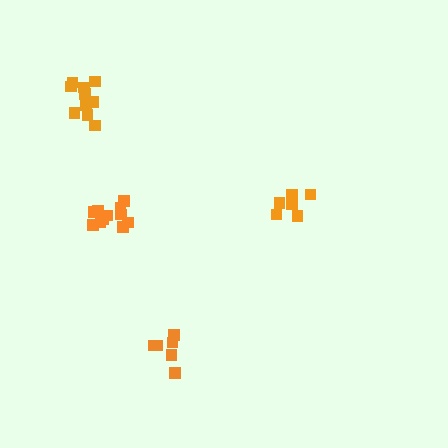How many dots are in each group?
Group 1: 11 dots, Group 2: 6 dots, Group 3: 10 dots, Group 4: 6 dots (33 total).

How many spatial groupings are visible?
There are 4 spatial groupings.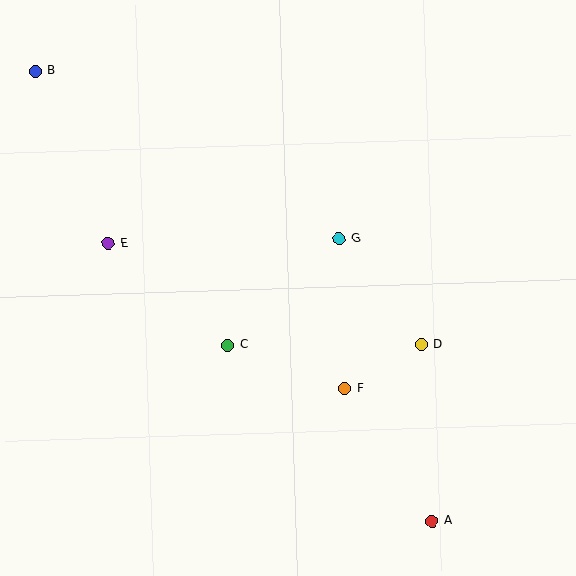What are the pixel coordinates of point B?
Point B is at (35, 71).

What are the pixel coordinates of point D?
Point D is at (421, 345).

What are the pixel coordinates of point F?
Point F is at (345, 389).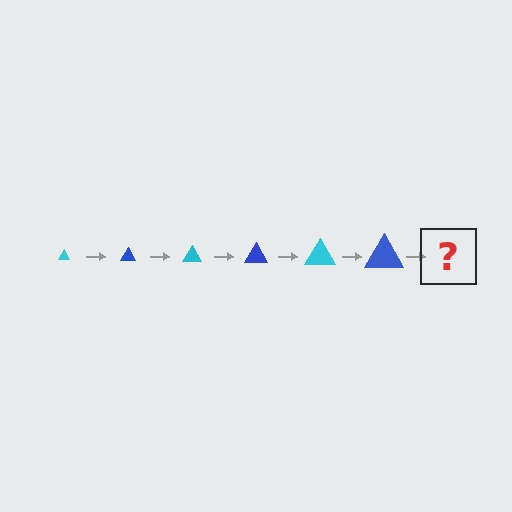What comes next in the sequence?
The next element should be a cyan triangle, larger than the previous one.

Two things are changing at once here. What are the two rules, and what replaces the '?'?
The two rules are that the triangle grows larger each step and the color cycles through cyan and blue. The '?' should be a cyan triangle, larger than the previous one.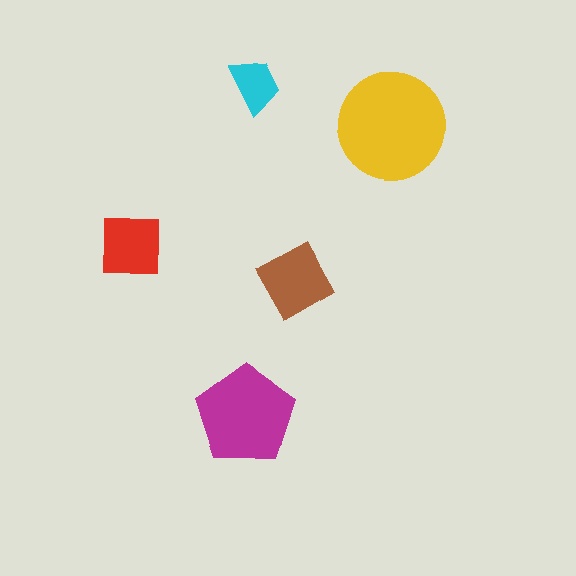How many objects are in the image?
There are 5 objects in the image.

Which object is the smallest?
The cyan trapezoid.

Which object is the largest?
The yellow circle.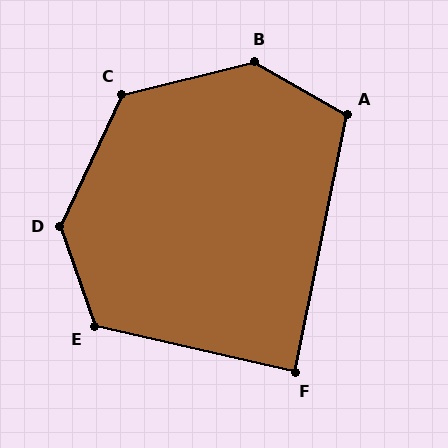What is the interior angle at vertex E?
Approximately 123 degrees (obtuse).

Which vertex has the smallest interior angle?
F, at approximately 88 degrees.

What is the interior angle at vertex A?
Approximately 108 degrees (obtuse).